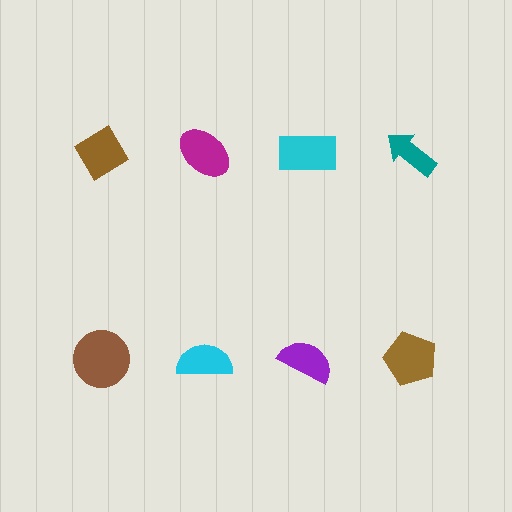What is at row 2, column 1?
A brown circle.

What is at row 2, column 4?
A brown pentagon.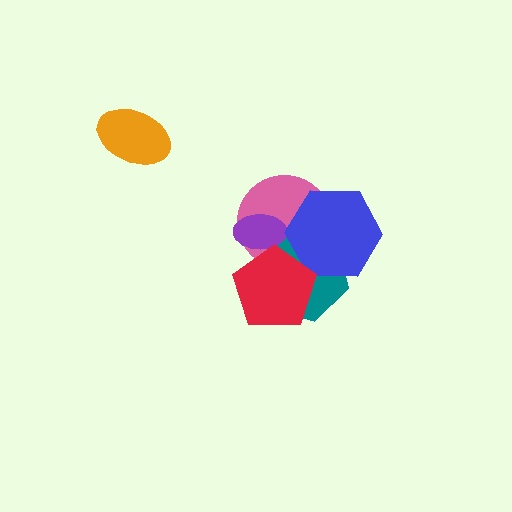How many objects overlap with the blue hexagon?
3 objects overlap with the blue hexagon.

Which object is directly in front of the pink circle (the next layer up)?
The teal hexagon is directly in front of the pink circle.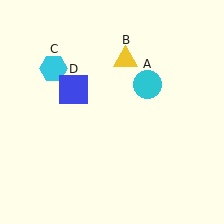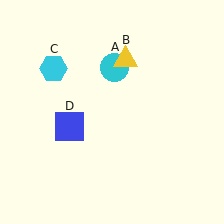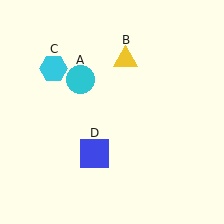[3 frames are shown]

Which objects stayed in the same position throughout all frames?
Yellow triangle (object B) and cyan hexagon (object C) remained stationary.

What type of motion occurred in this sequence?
The cyan circle (object A), blue square (object D) rotated counterclockwise around the center of the scene.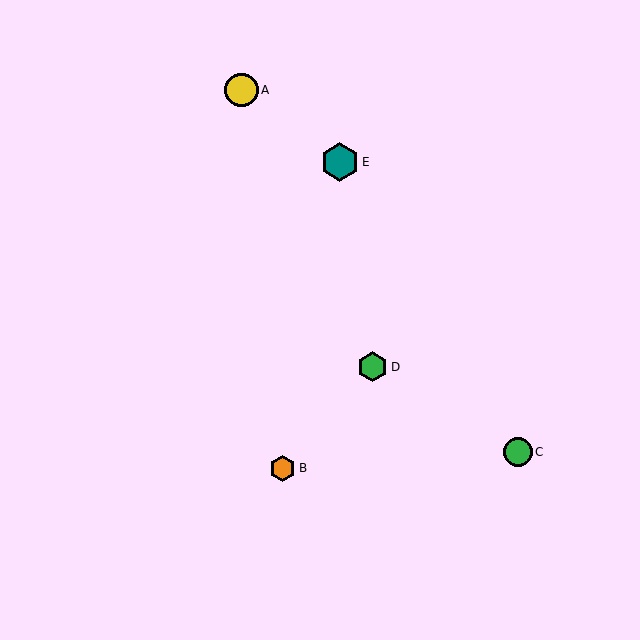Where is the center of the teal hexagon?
The center of the teal hexagon is at (340, 162).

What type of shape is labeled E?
Shape E is a teal hexagon.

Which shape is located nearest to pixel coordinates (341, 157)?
The teal hexagon (labeled E) at (340, 162) is nearest to that location.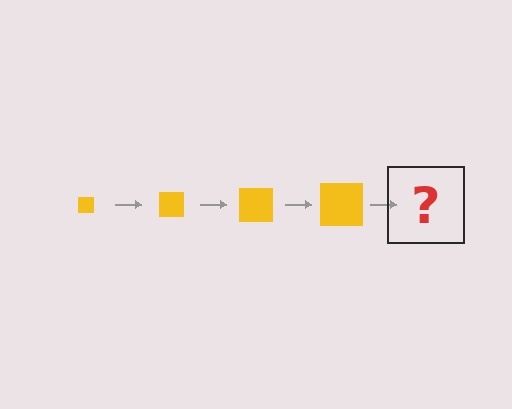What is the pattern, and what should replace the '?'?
The pattern is that the square gets progressively larger each step. The '?' should be a yellow square, larger than the previous one.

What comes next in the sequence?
The next element should be a yellow square, larger than the previous one.